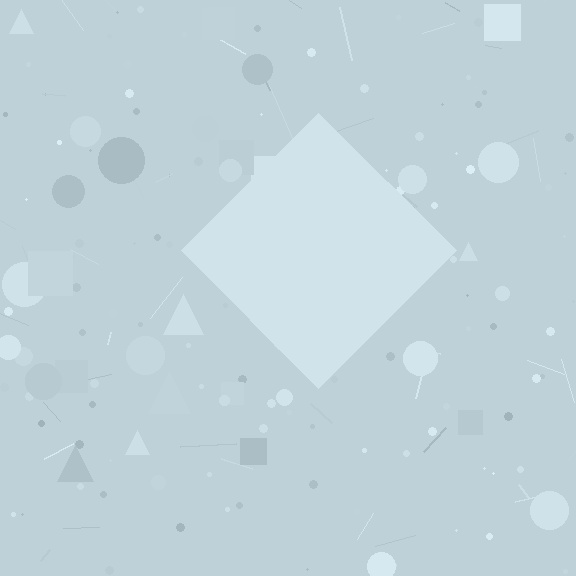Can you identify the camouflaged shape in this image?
The camouflaged shape is a diamond.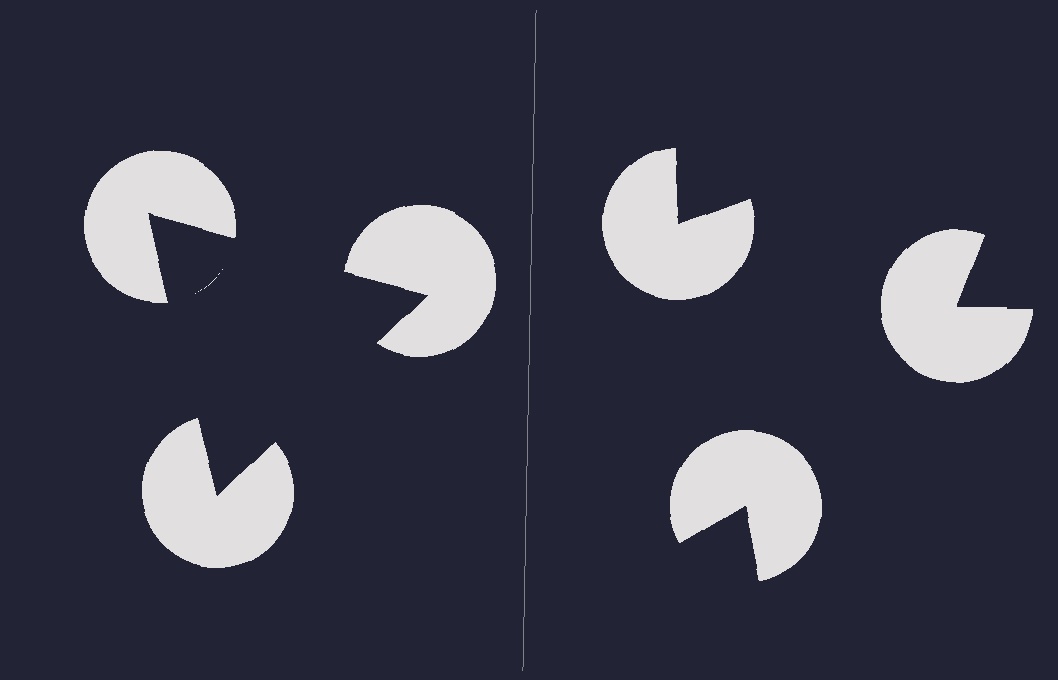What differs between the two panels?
The pac-man discs are positioned identically on both sides; only the wedge orientations differ. On the left they align to a triangle; on the right they are misaligned.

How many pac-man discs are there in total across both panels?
6 — 3 on each side.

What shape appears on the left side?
An illusory triangle.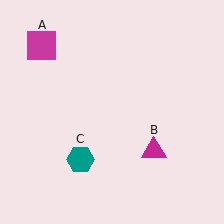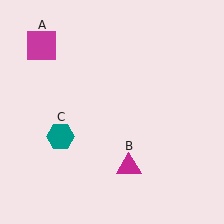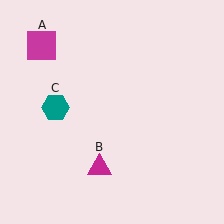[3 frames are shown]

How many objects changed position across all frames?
2 objects changed position: magenta triangle (object B), teal hexagon (object C).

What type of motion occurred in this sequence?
The magenta triangle (object B), teal hexagon (object C) rotated clockwise around the center of the scene.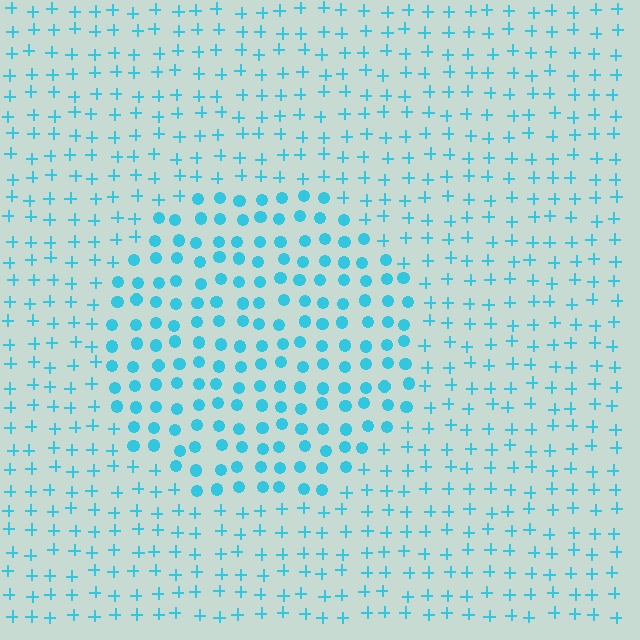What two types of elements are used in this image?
The image uses circles inside the circle region and plus signs outside it.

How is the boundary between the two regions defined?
The boundary is defined by a change in element shape: circles inside vs. plus signs outside. All elements share the same color and spacing.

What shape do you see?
I see a circle.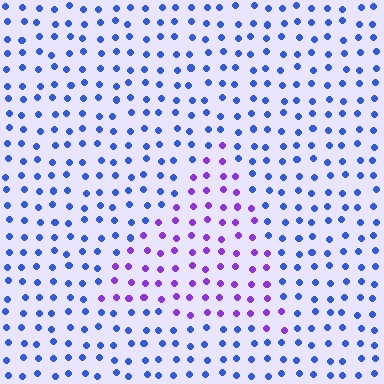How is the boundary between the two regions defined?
The boundary is defined purely by a slight shift in hue (about 48 degrees). Spacing, size, and orientation are identical on both sides.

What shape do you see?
I see a triangle.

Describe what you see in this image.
The image is filled with small blue elements in a uniform arrangement. A triangle-shaped region is visible where the elements are tinted to a slightly different hue, forming a subtle color boundary.